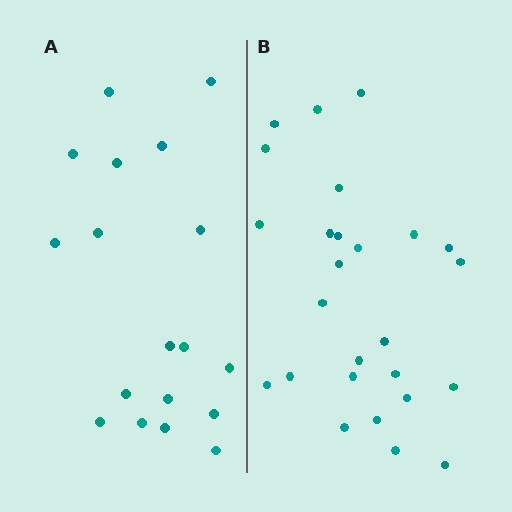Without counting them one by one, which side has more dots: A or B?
Region B (the right region) has more dots.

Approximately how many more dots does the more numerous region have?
Region B has roughly 8 or so more dots than region A.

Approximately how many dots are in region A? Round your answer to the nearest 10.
About 20 dots. (The exact count is 18, which rounds to 20.)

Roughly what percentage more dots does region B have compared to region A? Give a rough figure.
About 45% more.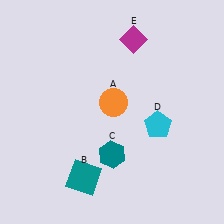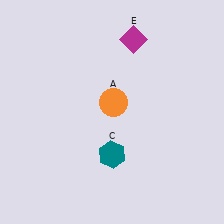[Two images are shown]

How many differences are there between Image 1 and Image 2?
There are 2 differences between the two images.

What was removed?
The cyan pentagon (D), the teal square (B) were removed in Image 2.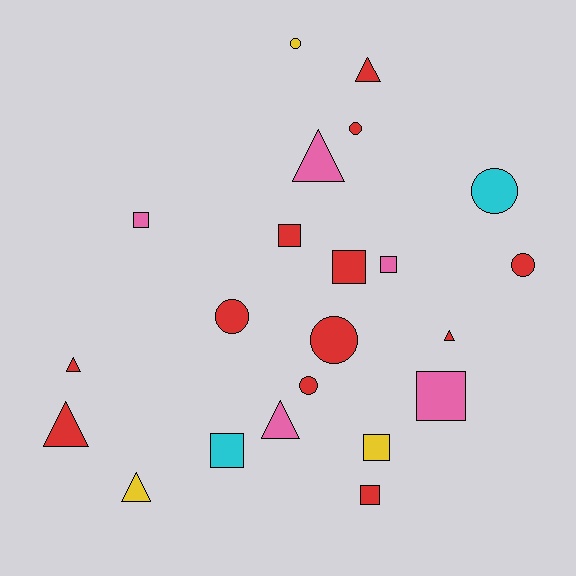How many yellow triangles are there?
There is 1 yellow triangle.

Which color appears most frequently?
Red, with 12 objects.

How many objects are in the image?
There are 22 objects.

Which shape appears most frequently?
Square, with 8 objects.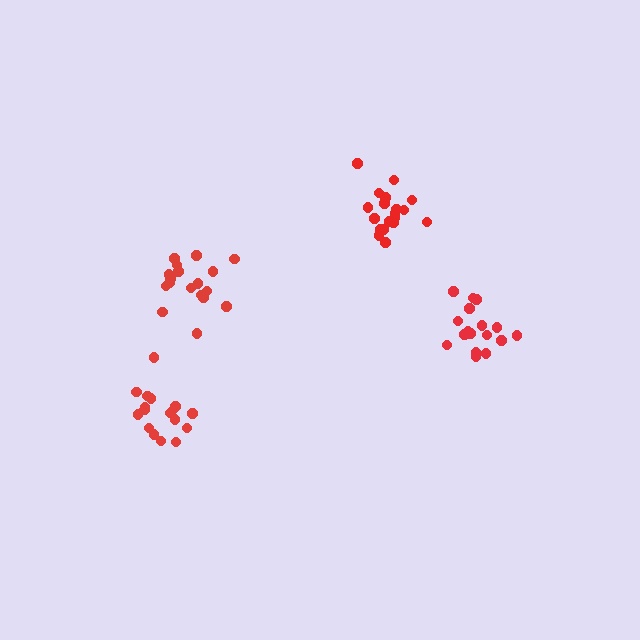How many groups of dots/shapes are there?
There are 4 groups.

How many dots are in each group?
Group 1: 20 dots, Group 2: 18 dots, Group 3: 17 dots, Group 4: 18 dots (73 total).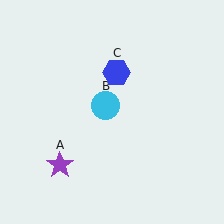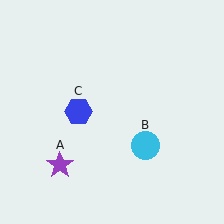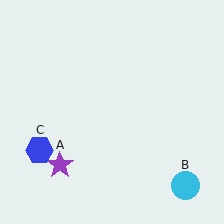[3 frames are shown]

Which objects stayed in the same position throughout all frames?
Purple star (object A) remained stationary.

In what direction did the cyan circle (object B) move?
The cyan circle (object B) moved down and to the right.